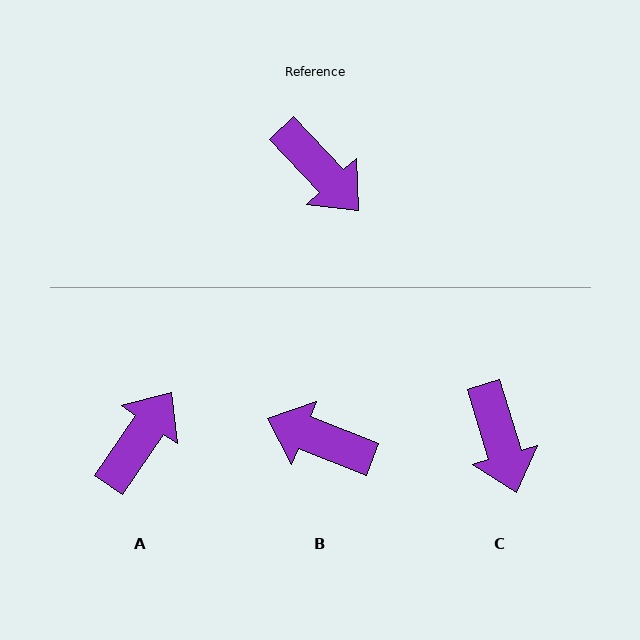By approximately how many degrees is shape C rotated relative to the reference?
Approximately 26 degrees clockwise.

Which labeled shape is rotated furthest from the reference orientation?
B, about 155 degrees away.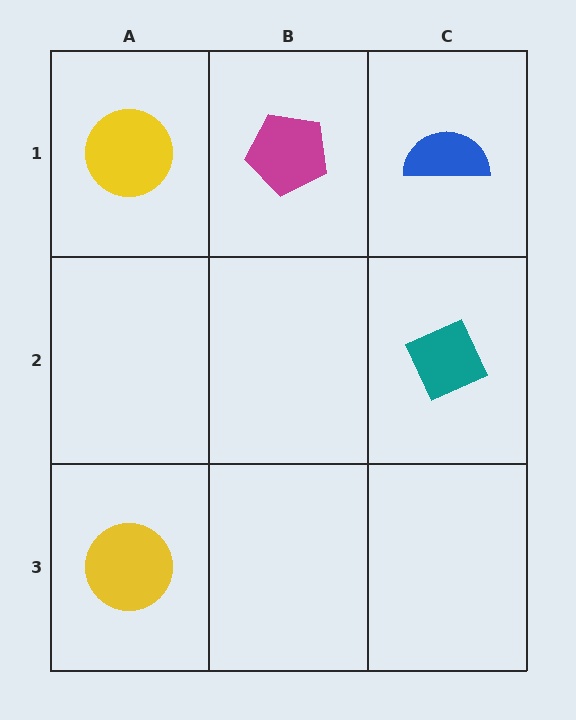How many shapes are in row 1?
3 shapes.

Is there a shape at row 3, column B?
No, that cell is empty.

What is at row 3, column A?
A yellow circle.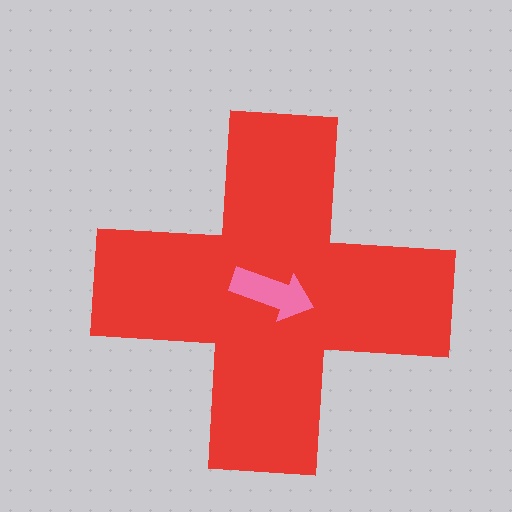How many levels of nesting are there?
2.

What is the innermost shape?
The pink arrow.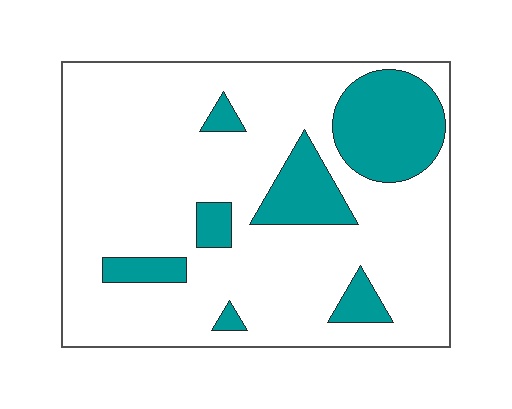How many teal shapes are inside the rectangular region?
7.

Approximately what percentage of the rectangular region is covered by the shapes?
Approximately 20%.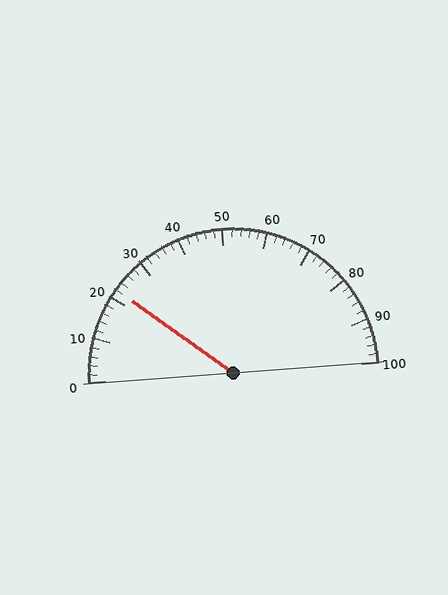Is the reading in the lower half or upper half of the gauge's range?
The reading is in the lower half of the range (0 to 100).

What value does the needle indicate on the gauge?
The needle indicates approximately 22.